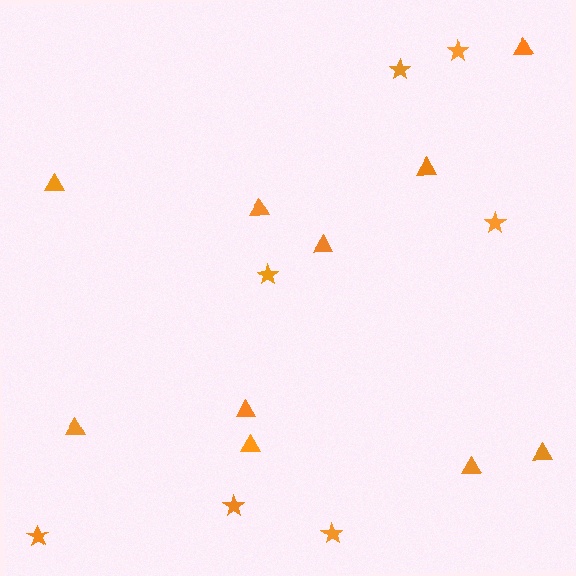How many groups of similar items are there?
There are 2 groups: one group of stars (7) and one group of triangles (10).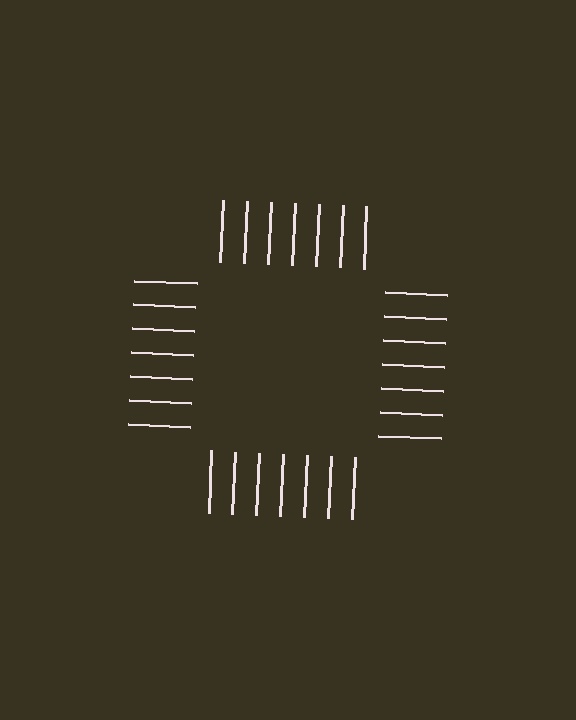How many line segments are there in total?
28 — 7 along each of the 4 edges.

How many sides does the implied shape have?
4 sides — the line-ends trace a square.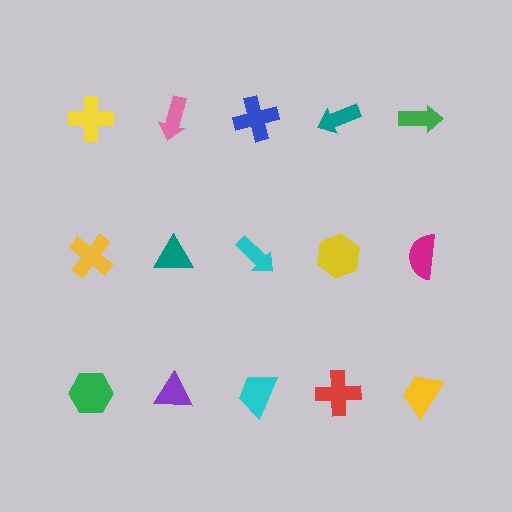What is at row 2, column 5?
A magenta semicircle.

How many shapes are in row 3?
5 shapes.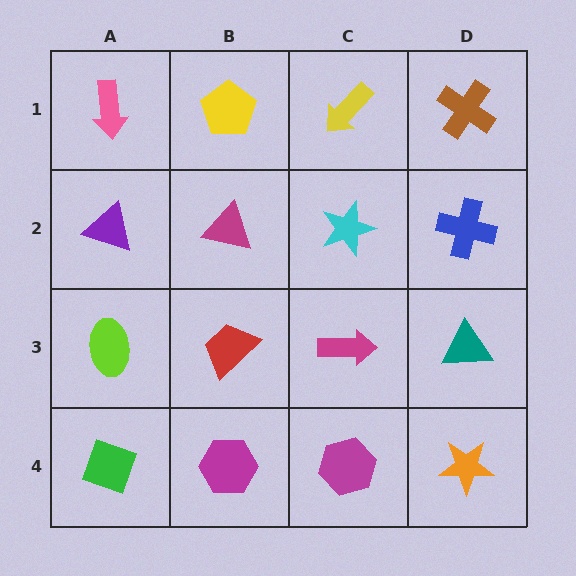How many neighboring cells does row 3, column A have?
3.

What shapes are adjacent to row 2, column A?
A pink arrow (row 1, column A), a lime ellipse (row 3, column A), a magenta triangle (row 2, column B).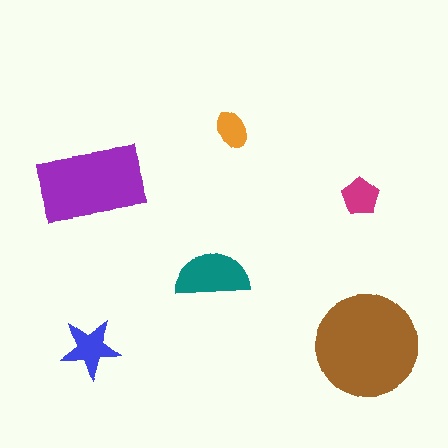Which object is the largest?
The brown circle.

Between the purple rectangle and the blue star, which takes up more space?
The purple rectangle.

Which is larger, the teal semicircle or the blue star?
The teal semicircle.